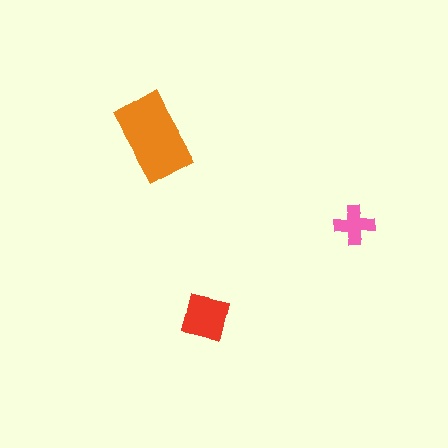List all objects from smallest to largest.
The pink cross, the red square, the orange rectangle.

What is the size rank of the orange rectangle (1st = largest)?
1st.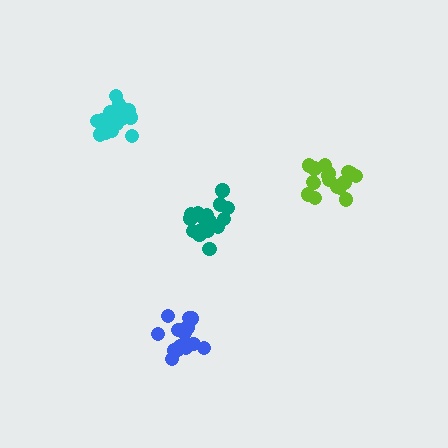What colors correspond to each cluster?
The clusters are colored: lime, cyan, blue, teal.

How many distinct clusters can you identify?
There are 4 distinct clusters.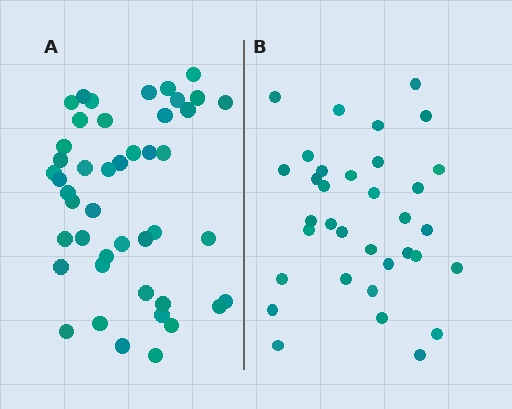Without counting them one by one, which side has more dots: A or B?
Region A (the left region) has more dots.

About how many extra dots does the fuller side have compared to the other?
Region A has roughly 12 or so more dots than region B.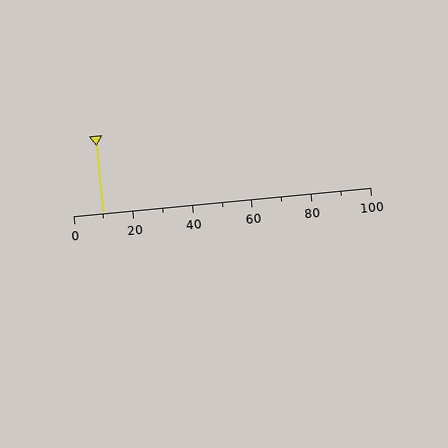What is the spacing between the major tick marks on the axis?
The major ticks are spaced 20 apart.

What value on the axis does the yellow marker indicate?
The marker indicates approximately 10.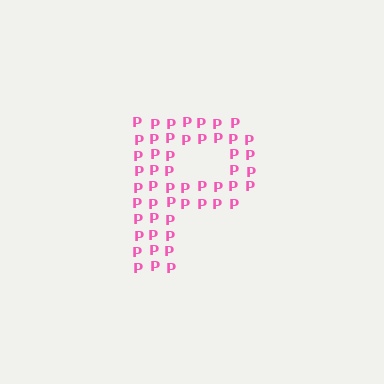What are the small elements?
The small elements are letter P's.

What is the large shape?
The large shape is the letter P.